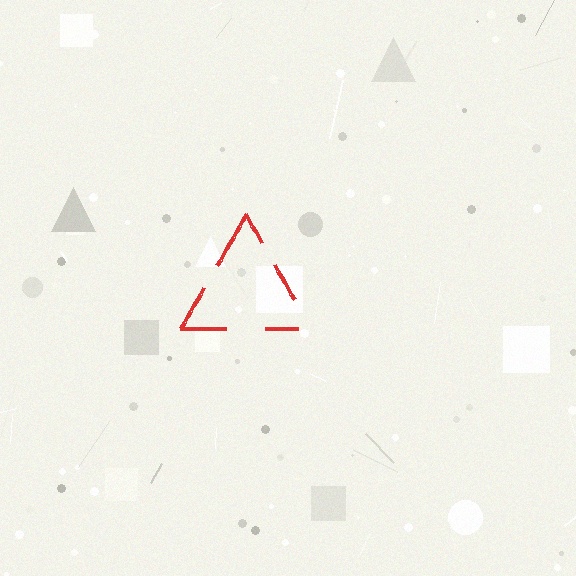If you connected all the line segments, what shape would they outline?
They would outline a triangle.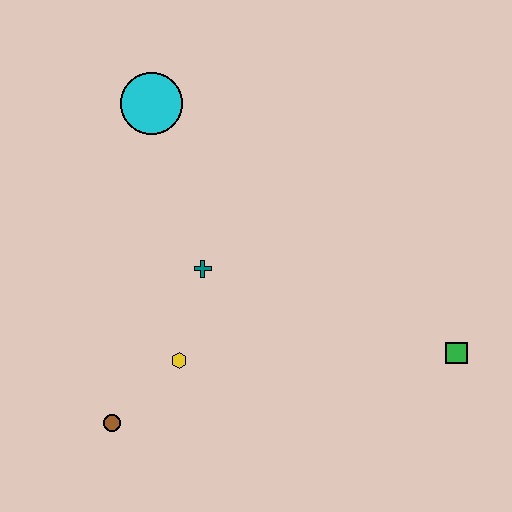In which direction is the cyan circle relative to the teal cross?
The cyan circle is above the teal cross.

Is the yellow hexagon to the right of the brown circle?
Yes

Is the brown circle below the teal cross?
Yes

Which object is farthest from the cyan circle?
The green square is farthest from the cyan circle.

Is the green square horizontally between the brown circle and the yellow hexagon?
No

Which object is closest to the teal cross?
The yellow hexagon is closest to the teal cross.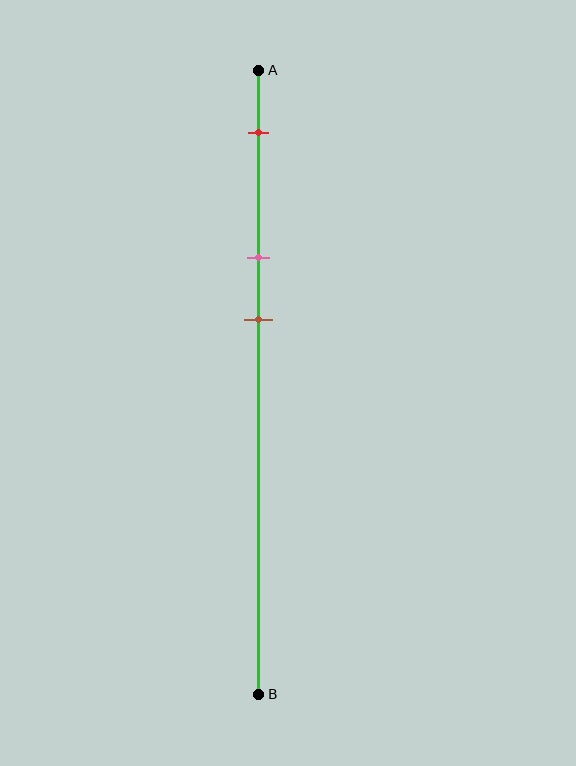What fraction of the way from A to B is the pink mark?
The pink mark is approximately 30% (0.3) of the way from A to B.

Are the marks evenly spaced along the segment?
Yes, the marks are approximately evenly spaced.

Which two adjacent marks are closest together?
The pink and brown marks are the closest adjacent pair.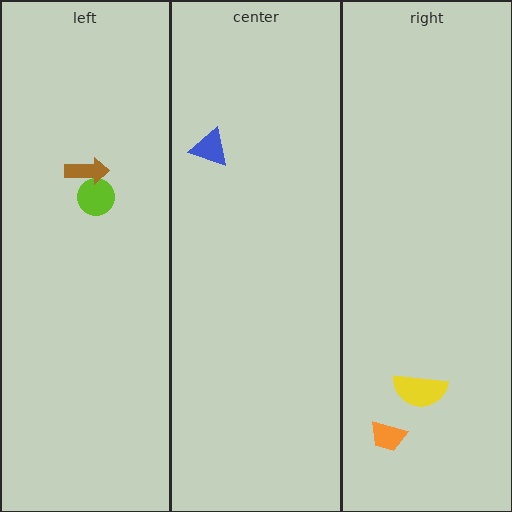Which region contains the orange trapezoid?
The right region.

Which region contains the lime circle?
The left region.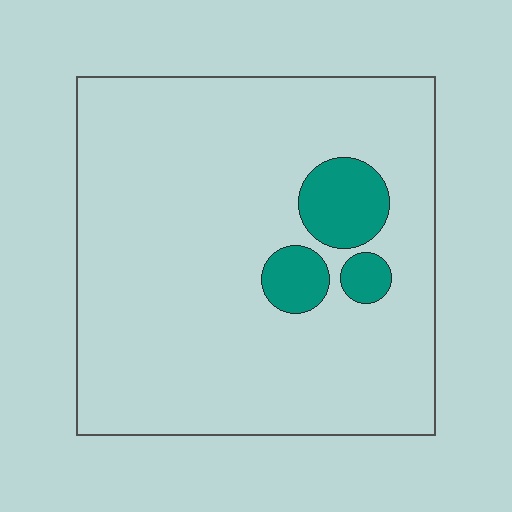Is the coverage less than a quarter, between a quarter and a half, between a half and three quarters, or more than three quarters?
Less than a quarter.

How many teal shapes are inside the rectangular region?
3.